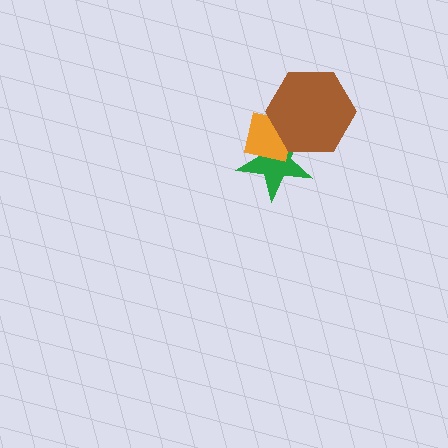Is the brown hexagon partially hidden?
No, no other shape covers it.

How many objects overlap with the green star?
2 objects overlap with the green star.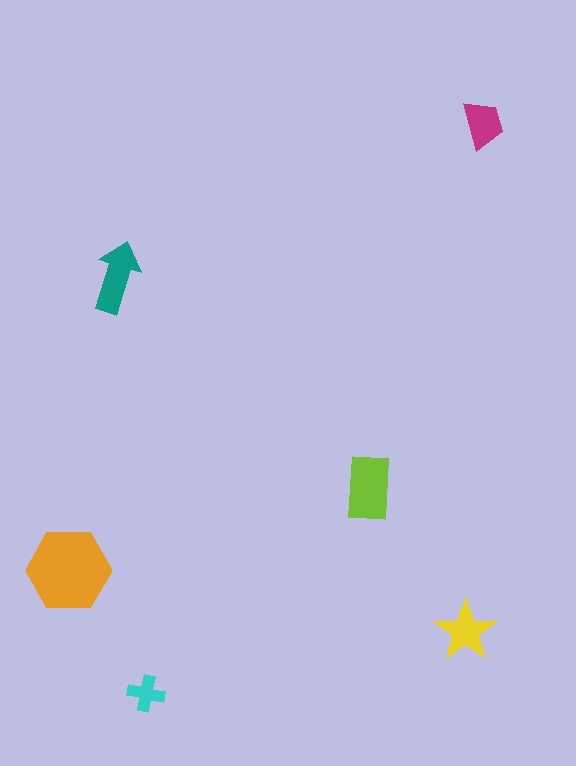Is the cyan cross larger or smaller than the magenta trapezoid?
Smaller.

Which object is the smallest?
The cyan cross.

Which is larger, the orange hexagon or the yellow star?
The orange hexagon.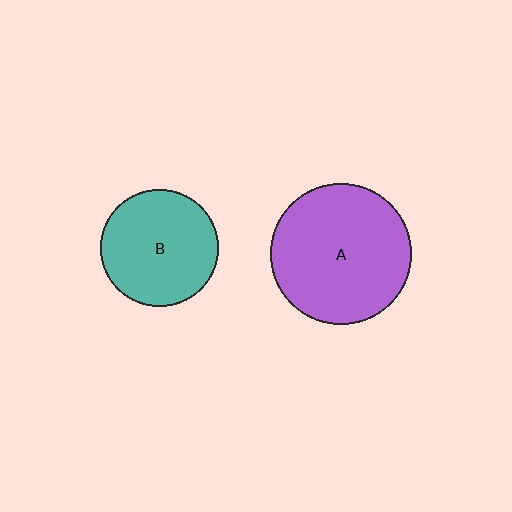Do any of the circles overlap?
No, none of the circles overlap.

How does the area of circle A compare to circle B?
Approximately 1.4 times.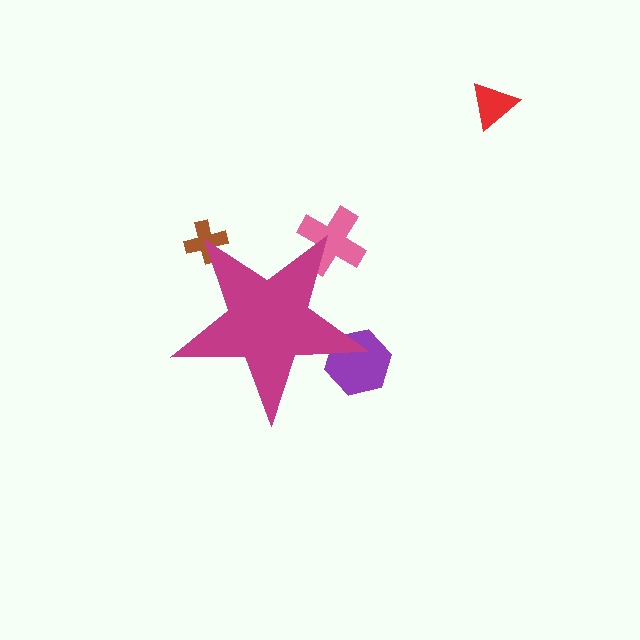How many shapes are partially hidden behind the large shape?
3 shapes are partially hidden.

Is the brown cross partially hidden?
Yes, the brown cross is partially hidden behind the magenta star.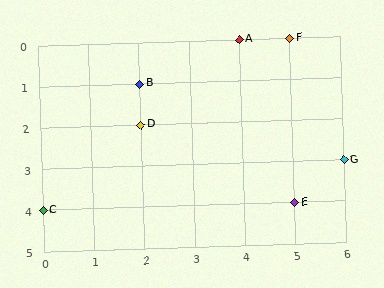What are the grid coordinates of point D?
Point D is at grid coordinates (2, 2).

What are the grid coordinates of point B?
Point B is at grid coordinates (2, 1).